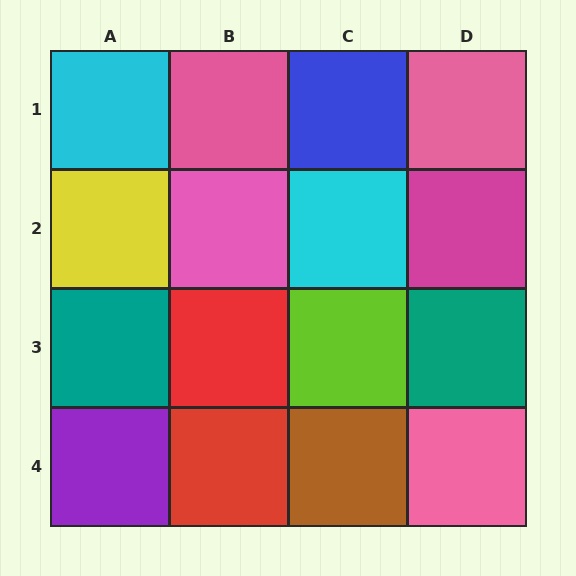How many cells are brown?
1 cell is brown.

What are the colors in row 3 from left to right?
Teal, red, lime, teal.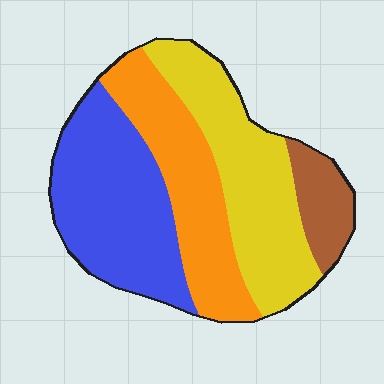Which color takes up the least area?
Brown, at roughly 10%.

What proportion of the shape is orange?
Orange takes up between a sixth and a third of the shape.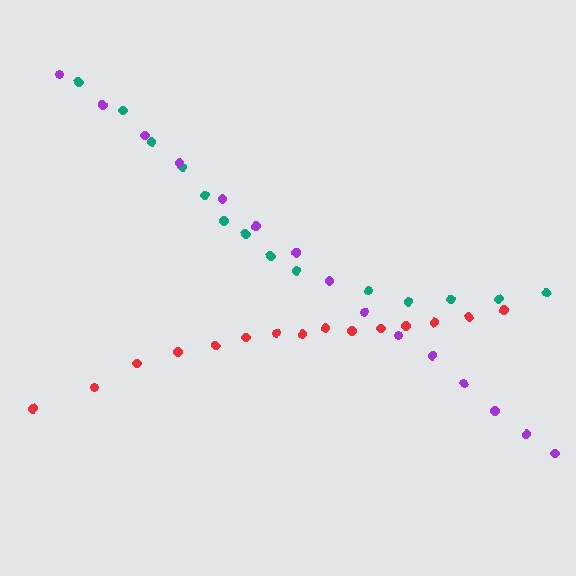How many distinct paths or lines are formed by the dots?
There are 3 distinct paths.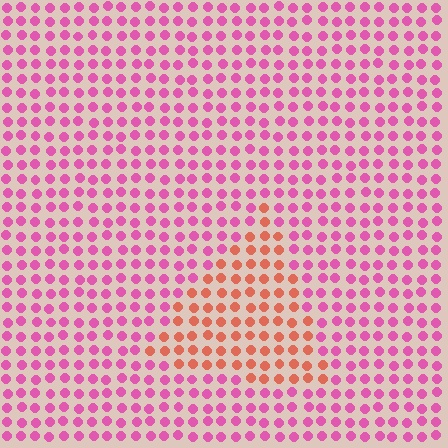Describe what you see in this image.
The image is filled with small pink elements in a uniform arrangement. A triangle-shaped region is visible where the elements are tinted to a slightly different hue, forming a subtle color boundary.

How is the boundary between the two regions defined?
The boundary is defined purely by a slight shift in hue (about 47 degrees). Spacing, size, and orientation are identical on both sides.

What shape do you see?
I see a triangle.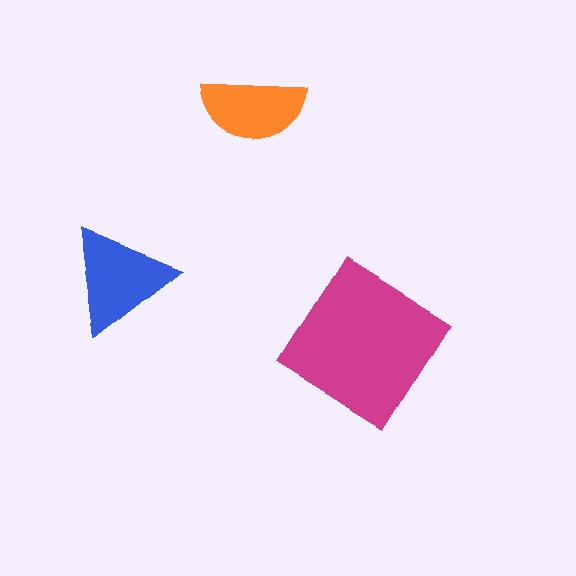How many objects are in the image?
There are 3 objects in the image.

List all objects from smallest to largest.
The orange semicircle, the blue triangle, the magenta diamond.